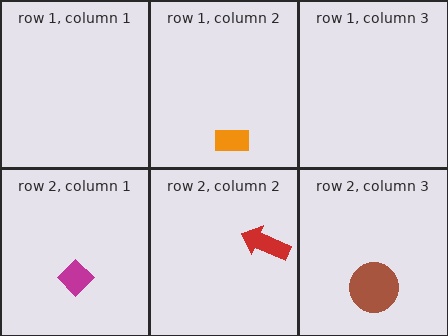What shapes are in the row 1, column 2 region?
The orange rectangle.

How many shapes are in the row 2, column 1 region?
1.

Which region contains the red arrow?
The row 2, column 2 region.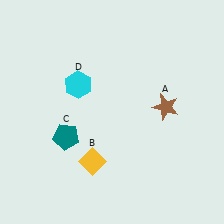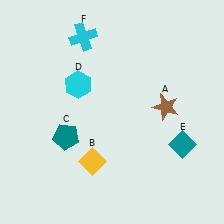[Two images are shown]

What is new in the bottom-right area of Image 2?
A teal diamond (E) was added in the bottom-right area of Image 2.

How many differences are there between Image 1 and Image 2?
There are 2 differences between the two images.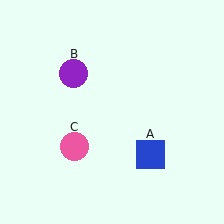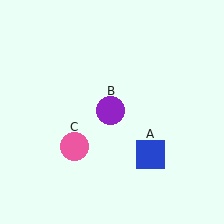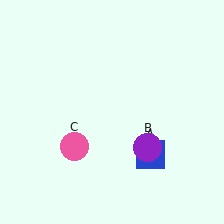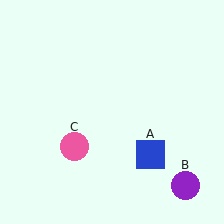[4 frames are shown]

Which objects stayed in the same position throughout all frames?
Blue square (object A) and pink circle (object C) remained stationary.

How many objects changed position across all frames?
1 object changed position: purple circle (object B).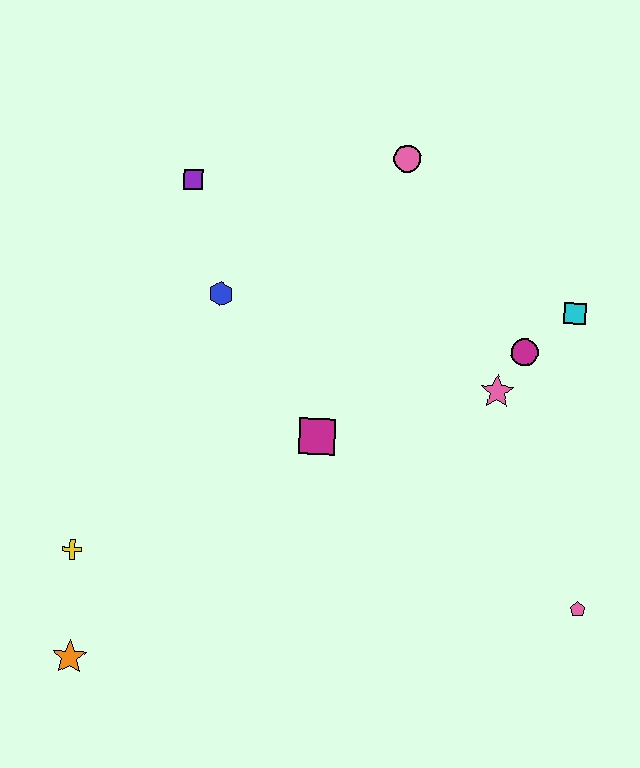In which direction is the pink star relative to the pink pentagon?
The pink star is above the pink pentagon.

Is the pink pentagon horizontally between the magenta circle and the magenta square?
No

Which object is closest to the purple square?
The blue hexagon is closest to the purple square.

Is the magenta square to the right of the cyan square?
No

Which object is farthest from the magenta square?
The orange star is farthest from the magenta square.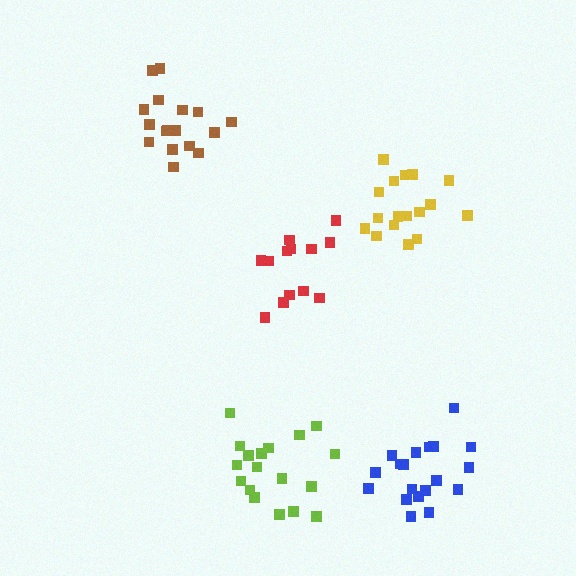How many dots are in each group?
Group 1: 13 dots, Group 2: 19 dots, Group 3: 17 dots, Group 4: 17 dots, Group 5: 18 dots (84 total).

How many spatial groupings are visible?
There are 5 spatial groupings.